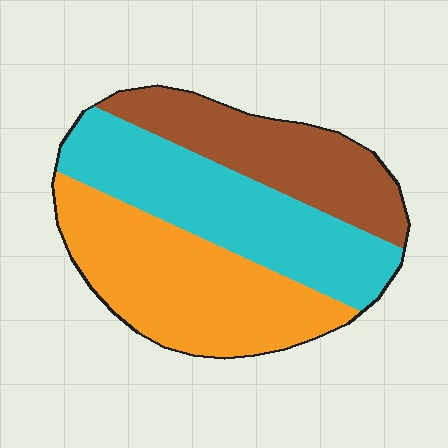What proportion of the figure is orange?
Orange covers roughly 40% of the figure.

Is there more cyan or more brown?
Cyan.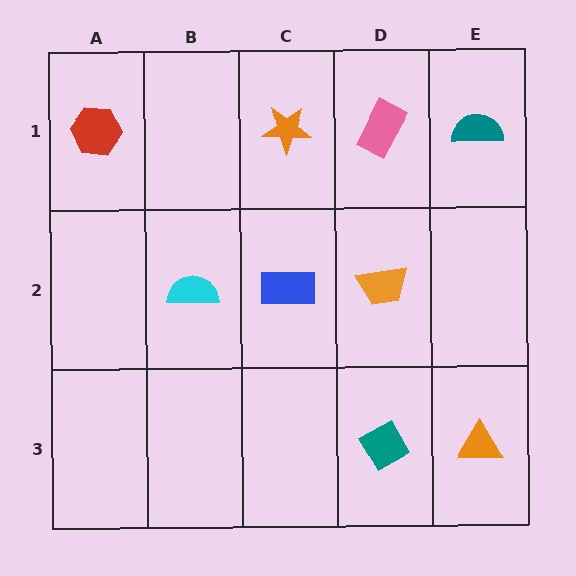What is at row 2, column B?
A cyan semicircle.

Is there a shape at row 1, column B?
No, that cell is empty.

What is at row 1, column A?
A red hexagon.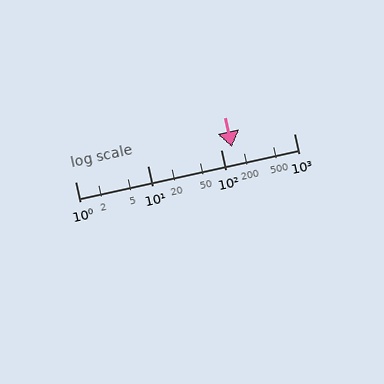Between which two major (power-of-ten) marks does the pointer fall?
The pointer is between 100 and 1000.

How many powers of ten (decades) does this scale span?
The scale spans 3 decades, from 1 to 1000.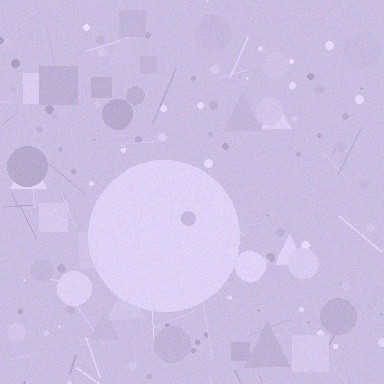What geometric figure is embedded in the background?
A circle is embedded in the background.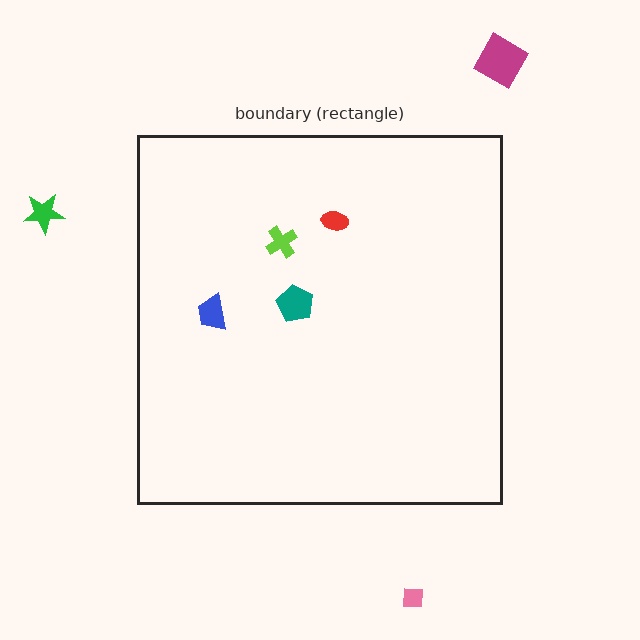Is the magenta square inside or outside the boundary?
Outside.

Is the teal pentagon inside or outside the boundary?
Inside.